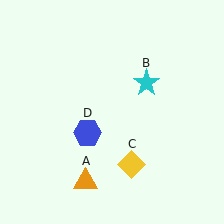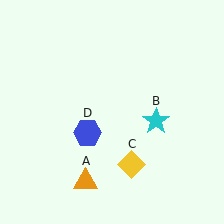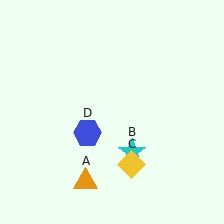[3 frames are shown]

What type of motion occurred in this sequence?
The cyan star (object B) rotated clockwise around the center of the scene.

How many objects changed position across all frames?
1 object changed position: cyan star (object B).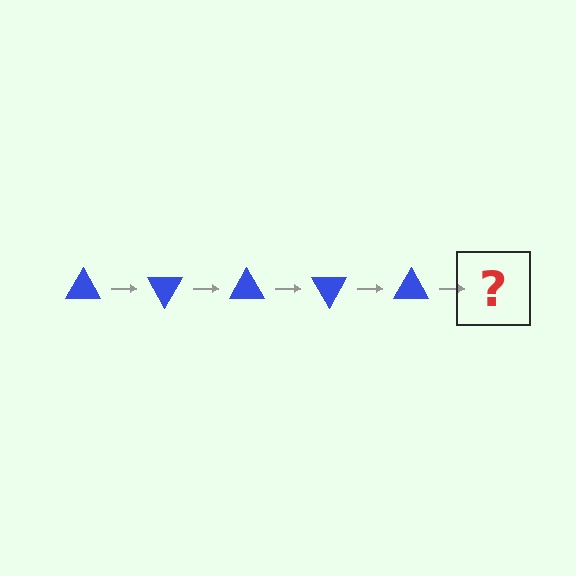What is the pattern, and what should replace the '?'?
The pattern is that the triangle rotates 60 degrees each step. The '?' should be a blue triangle rotated 300 degrees.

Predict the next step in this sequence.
The next step is a blue triangle rotated 300 degrees.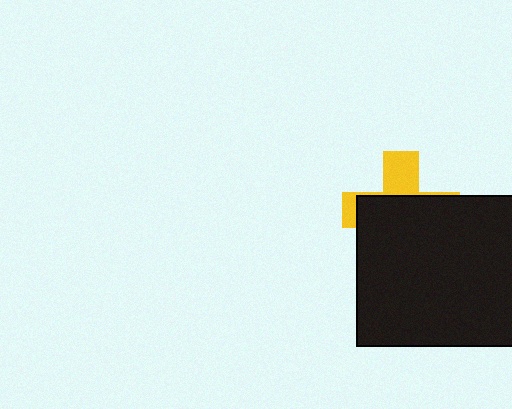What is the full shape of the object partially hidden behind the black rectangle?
The partially hidden object is a yellow cross.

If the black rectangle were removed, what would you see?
You would see the complete yellow cross.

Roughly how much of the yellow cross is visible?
A small part of it is visible (roughly 33%).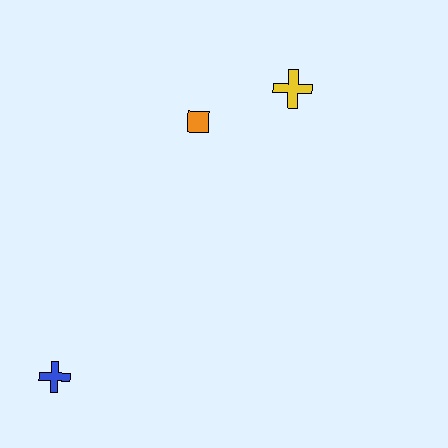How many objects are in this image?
There are 3 objects.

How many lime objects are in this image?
There are no lime objects.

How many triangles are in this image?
There are no triangles.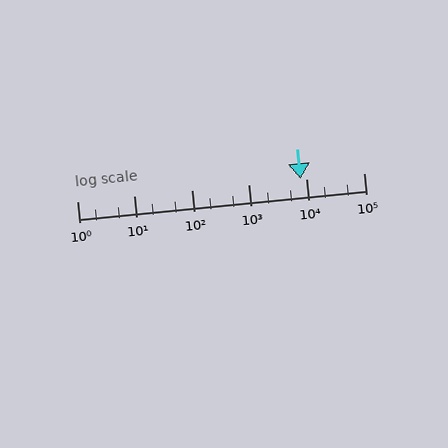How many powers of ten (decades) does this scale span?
The scale spans 5 decades, from 1 to 100000.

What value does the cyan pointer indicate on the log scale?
The pointer indicates approximately 7900.